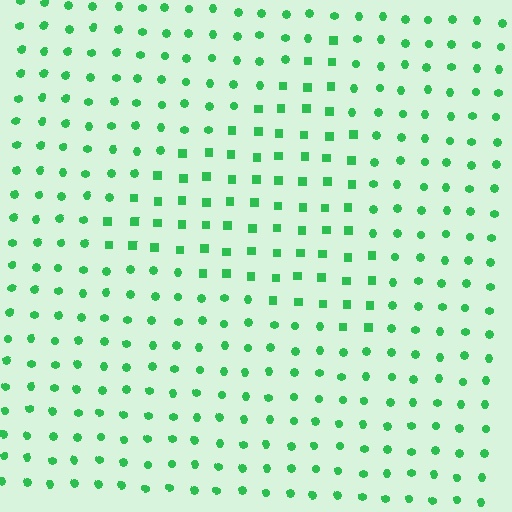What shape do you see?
I see a triangle.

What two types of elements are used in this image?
The image uses squares inside the triangle region and circles outside it.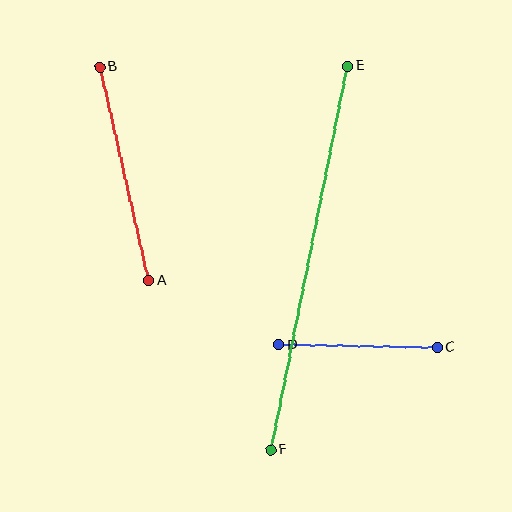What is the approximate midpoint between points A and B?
The midpoint is at approximately (124, 174) pixels.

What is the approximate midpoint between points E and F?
The midpoint is at approximately (309, 258) pixels.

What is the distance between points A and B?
The distance is approximately 219 pixels.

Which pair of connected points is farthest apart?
Points E and F are farthest apart.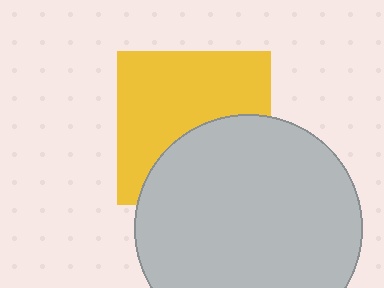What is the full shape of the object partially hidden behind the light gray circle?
The partially hidden object is a yellow square.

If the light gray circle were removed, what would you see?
You would see the complete yellow square.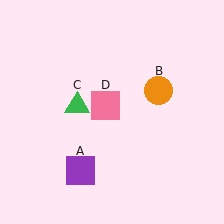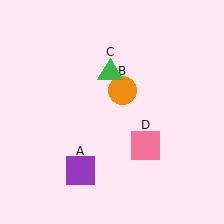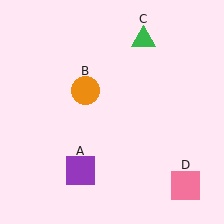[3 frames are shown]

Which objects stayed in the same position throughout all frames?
Purple square (object A) remained stationary.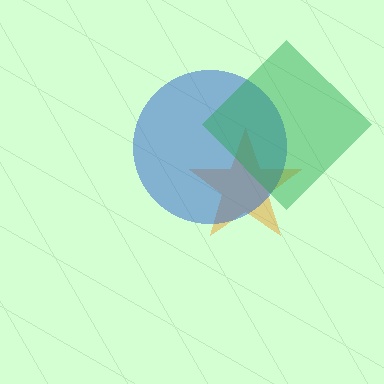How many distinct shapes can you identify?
There are 3 distinct shapes: an orange star, a blue circle, a green diamond.